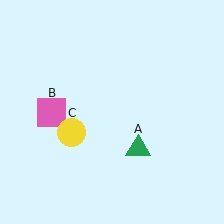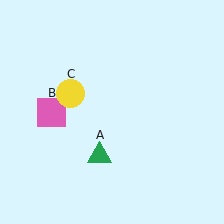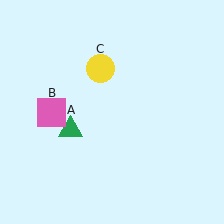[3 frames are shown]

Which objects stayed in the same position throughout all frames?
Pink square (object B) remained stationary.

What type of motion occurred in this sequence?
The green triangle (object A), yellow circle (object C) rotated clockwise around the center of the scene.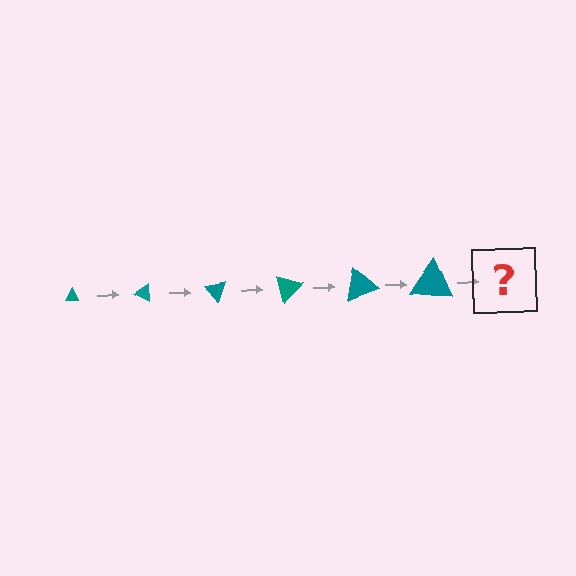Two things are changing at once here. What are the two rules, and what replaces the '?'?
The two rules are that the triangle grows larger each step and it rotates 25 degrees each step. The '?' should be a triangle, larger than the previous one and rotated 150 degrees from the start.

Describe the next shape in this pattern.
It should be a triangle, larger than the previous one and rotated 150 degrees from the start.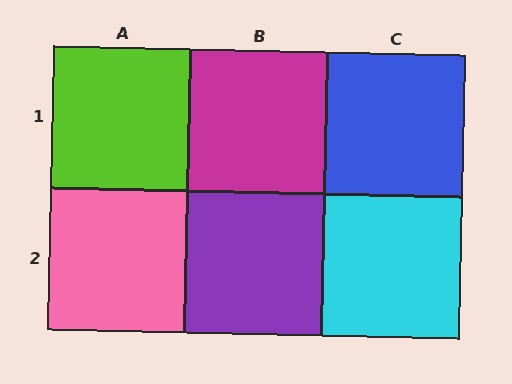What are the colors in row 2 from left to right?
Pink, purple, cyan.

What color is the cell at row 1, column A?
Lime.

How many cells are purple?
1 cell is purple.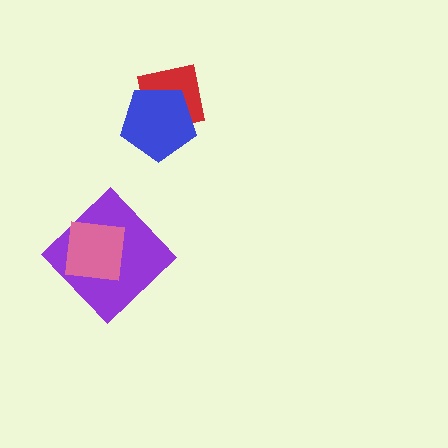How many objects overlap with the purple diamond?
1 object overlaps with the purple diamond.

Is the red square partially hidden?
Yes, it is partially covered by another shape.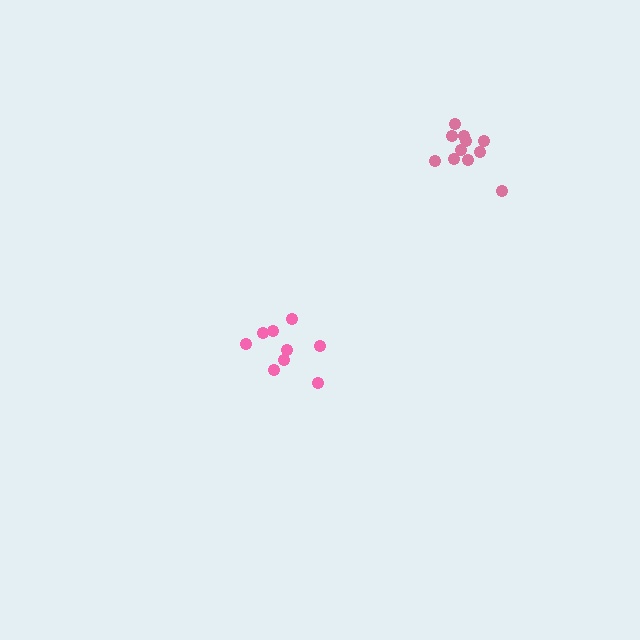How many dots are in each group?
Group 1: 11 dots, Group 2: 9 dots (20 total).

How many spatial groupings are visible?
There are 2 spatial groupings.